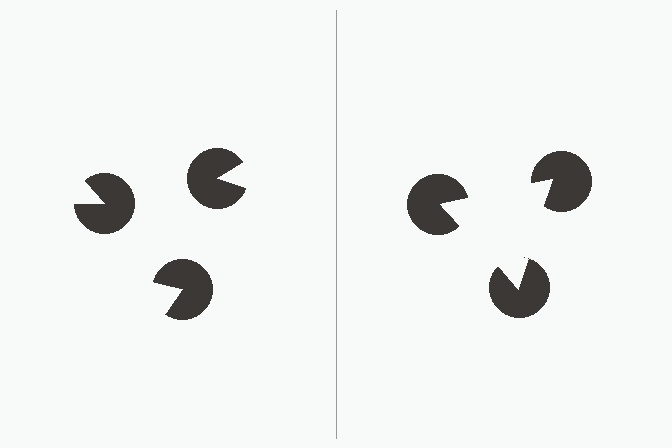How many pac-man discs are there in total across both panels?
6 — 3 on each side.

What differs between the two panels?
The pac-man discs are positioned identically on both sides; only the wedge orientations differ. On the right they align to a triangle; on the left they are misaligned.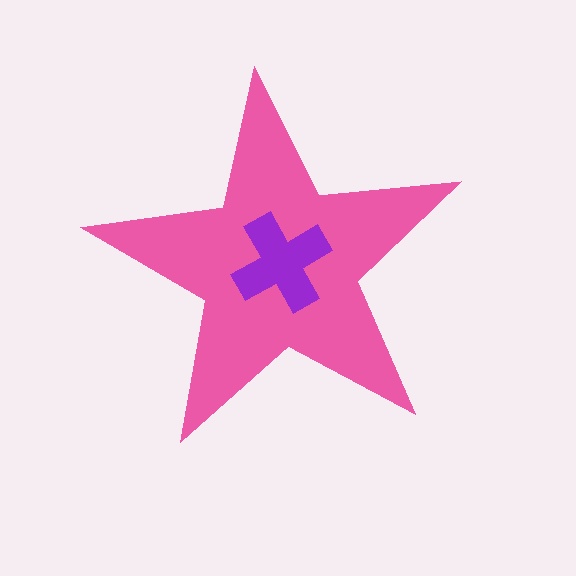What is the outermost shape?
The pink star.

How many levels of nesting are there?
2.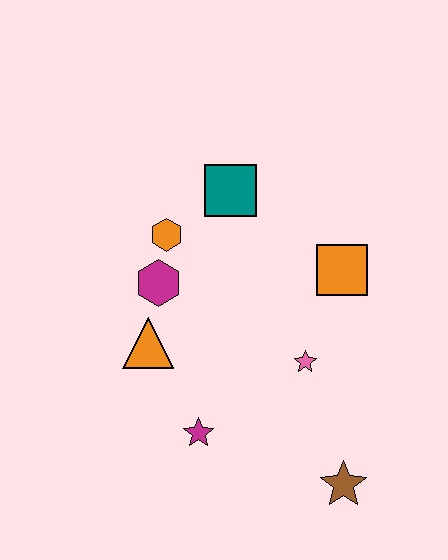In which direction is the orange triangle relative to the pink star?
The orange triangle is to the left of the pink star.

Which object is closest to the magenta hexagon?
The orange hexagon is closest to the magenta hexagon.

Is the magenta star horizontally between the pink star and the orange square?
No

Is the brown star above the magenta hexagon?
No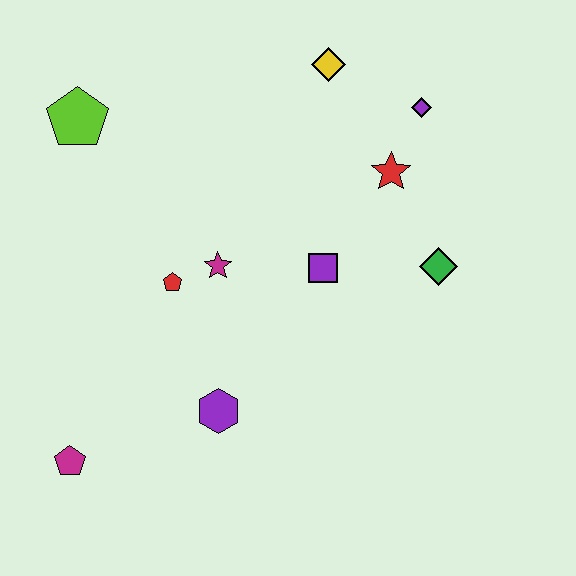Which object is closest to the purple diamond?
The red star is closest to the purple diamond.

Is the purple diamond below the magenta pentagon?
No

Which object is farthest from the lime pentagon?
The green diamond is farthest from the lime pentagon.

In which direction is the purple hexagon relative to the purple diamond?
The purple hexagon is below the purple diamond.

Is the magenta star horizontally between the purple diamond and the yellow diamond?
No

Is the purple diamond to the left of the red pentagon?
No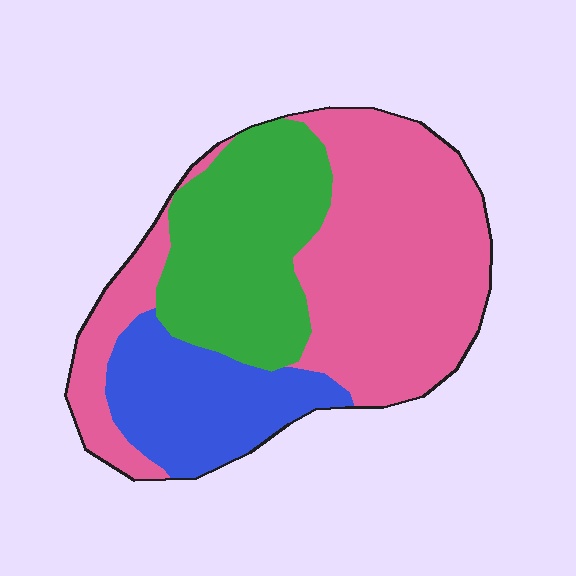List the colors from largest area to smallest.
From largest to smallest: pink, green, blue.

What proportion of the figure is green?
Green covers around 30% of the figure.